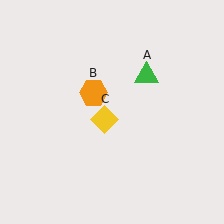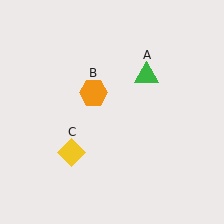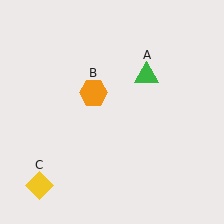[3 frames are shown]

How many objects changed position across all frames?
1 object changed position: yellow diamond (object C).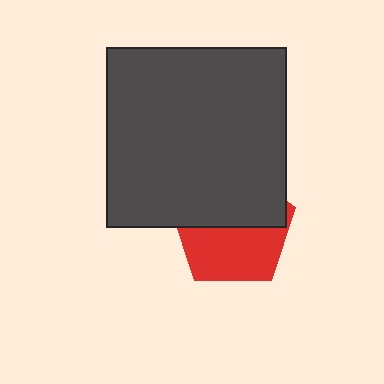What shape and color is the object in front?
The object in front is a dark gray square.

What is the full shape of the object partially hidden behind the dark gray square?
The partially hidden object is a red pentagon.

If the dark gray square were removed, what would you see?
You would see the complete red pentagon.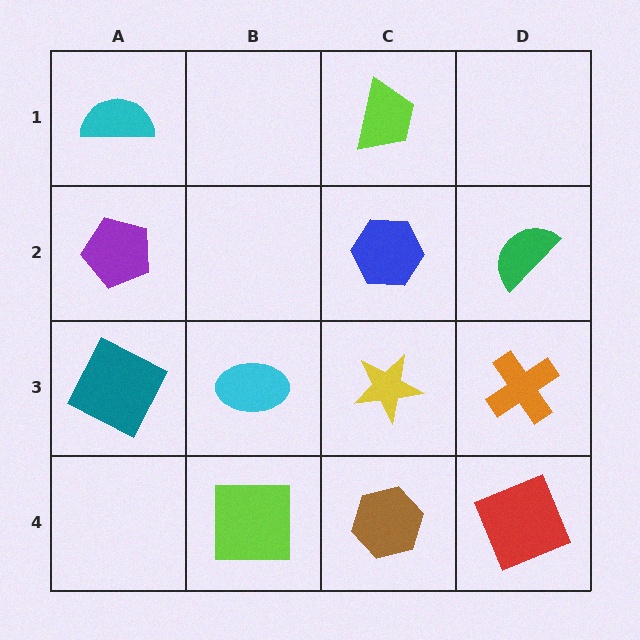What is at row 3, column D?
An orange cross.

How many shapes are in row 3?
4 shapes.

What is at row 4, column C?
A brown hexagon.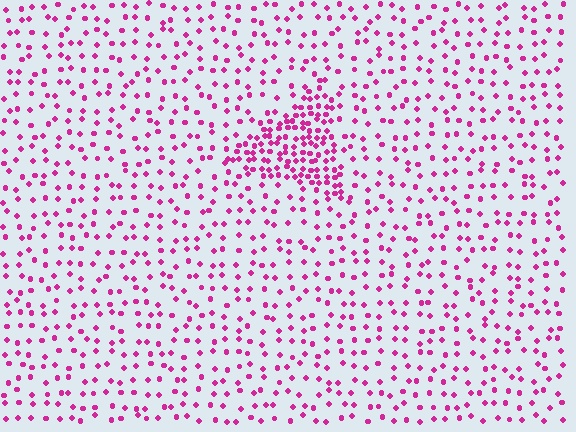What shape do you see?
I see a triangle.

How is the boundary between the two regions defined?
The boundary is defined by a change in element density (approximately 2.7x ratio). All elements are the same color, size, and shape.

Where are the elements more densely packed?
The elements are more densely packed inside the triangle boundary.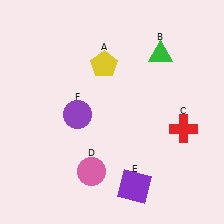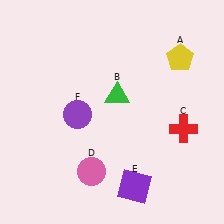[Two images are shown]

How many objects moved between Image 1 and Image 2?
2 objects moved between the two images.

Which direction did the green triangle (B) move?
The green triangle (B) moved left.